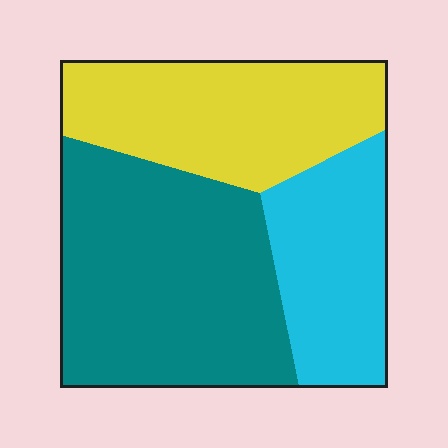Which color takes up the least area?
Cyan, at roughly 25%.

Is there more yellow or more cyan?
Yellow.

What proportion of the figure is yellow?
Yellow covers about 30% of the figure.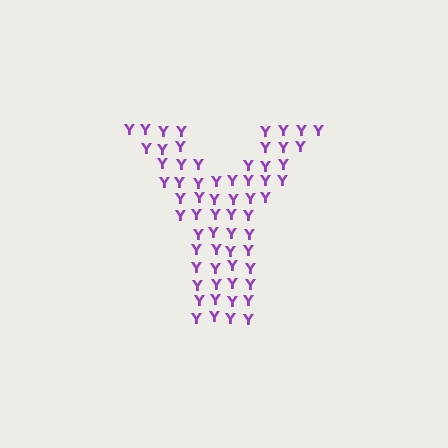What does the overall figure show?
The overall figure shows the letter Y.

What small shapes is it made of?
It is made of small letter Y's.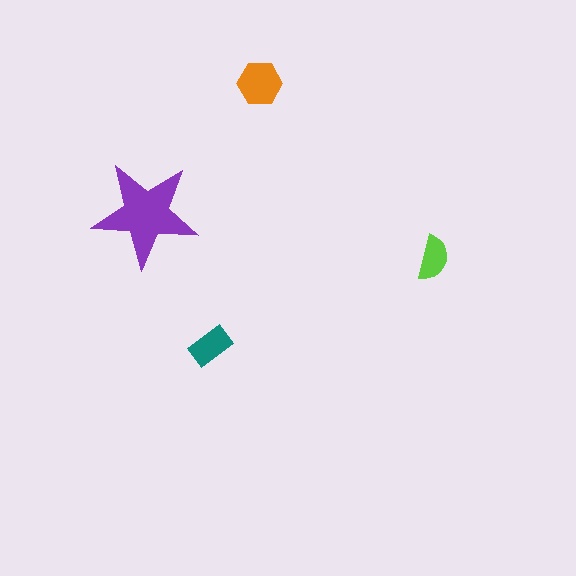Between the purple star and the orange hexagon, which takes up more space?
The purple star.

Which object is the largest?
The purple star.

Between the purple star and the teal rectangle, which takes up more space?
The purple star.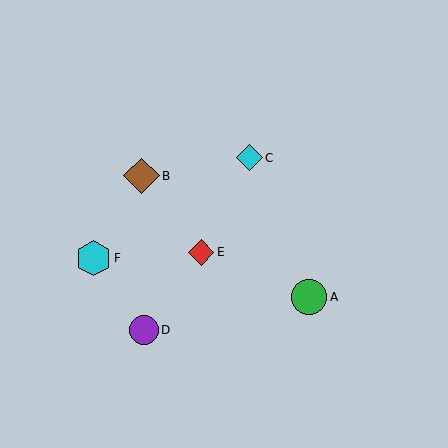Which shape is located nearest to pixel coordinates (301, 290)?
The green circle (labeled A) at (309, 297) is nearest to that location.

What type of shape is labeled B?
Shape B is a brown diamond.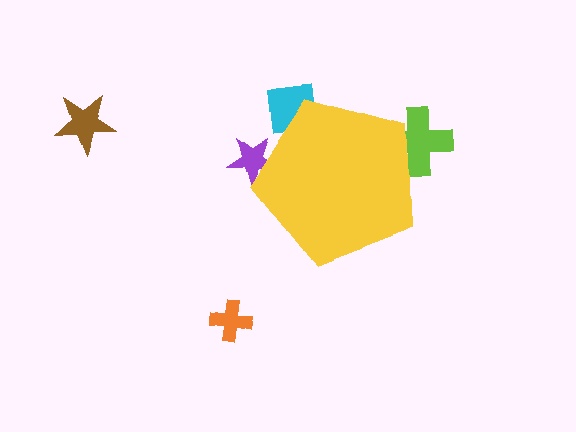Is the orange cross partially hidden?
No, the orange cross is fully visible.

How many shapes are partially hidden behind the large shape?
3 shapes are partially hidden.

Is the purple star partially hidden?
Yes, the purple star is partially hidden behind the yellow pentagon.